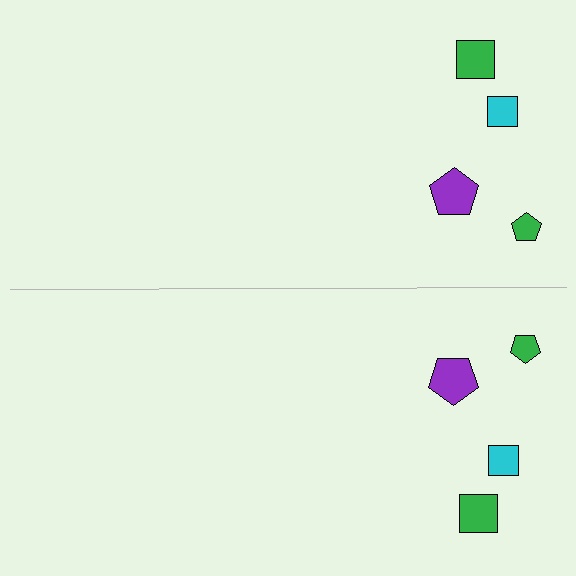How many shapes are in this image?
There are 8 shapes in this image.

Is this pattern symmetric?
Yes, this pattern has bilateral (reflection) symmetry.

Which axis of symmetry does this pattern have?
The pattern has a horizontal axis of symmetry running through the center of the image.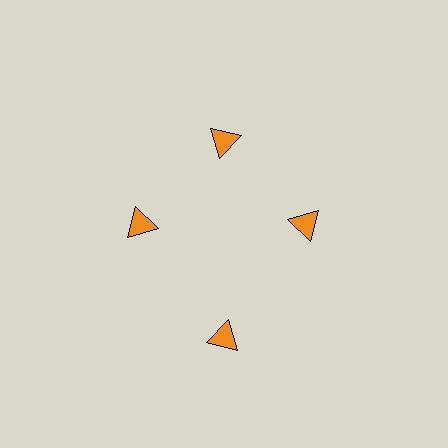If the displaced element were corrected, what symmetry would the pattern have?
It would have 4-fold rotational symmetry — the pattern would map onto itself every 90 degrees.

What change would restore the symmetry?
The symmetry would be restored by moving it inward, back onto the ring so that all 4 triangles sit at equal angles and equal distance from the center.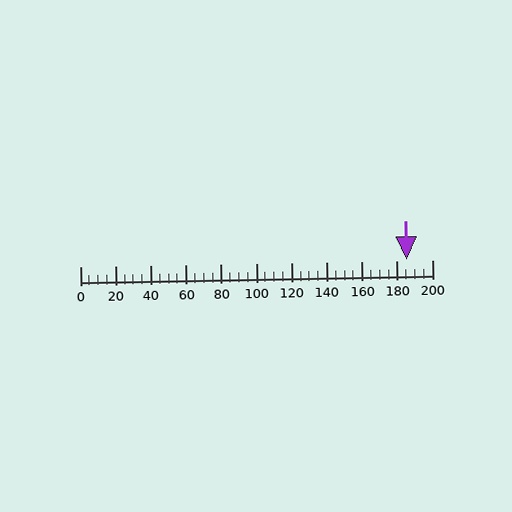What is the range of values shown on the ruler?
The ruler shows values from 0 to 200.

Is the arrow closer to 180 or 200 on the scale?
The arrow is closer to 180.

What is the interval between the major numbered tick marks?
The major tick marks are spaced 20 units apart.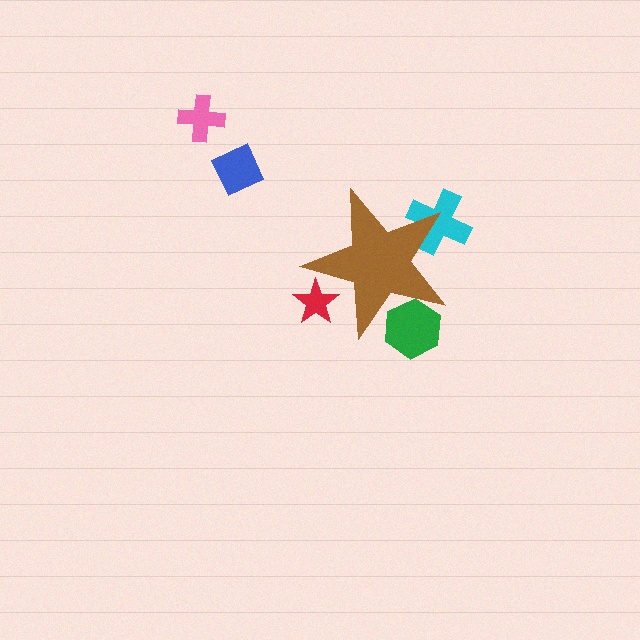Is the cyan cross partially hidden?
Yes, the cyan cross is partially hidden behind the brown star.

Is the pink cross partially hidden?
No, the pink cross is fully visible.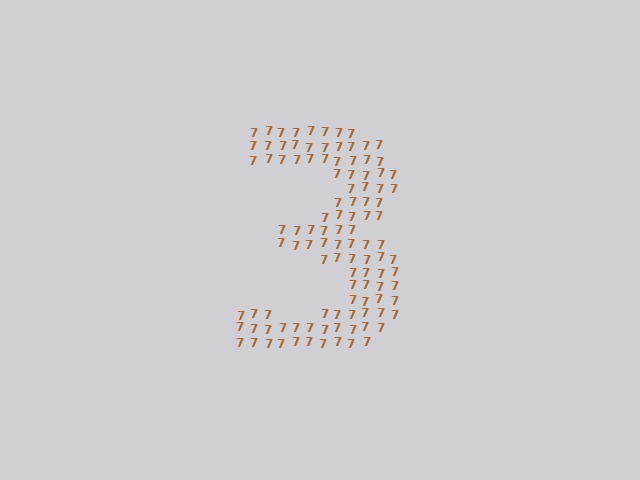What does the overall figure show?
The overall figure shows the digit 3.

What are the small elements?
The small elements are digit 7's.